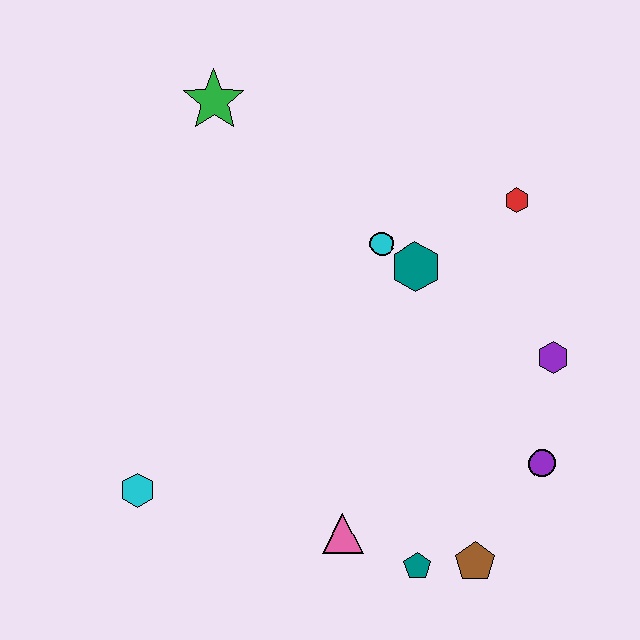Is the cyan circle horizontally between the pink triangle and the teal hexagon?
Yes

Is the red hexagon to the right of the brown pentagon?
Yes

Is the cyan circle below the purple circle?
No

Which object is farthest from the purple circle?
The green star is farthest from the purple circle.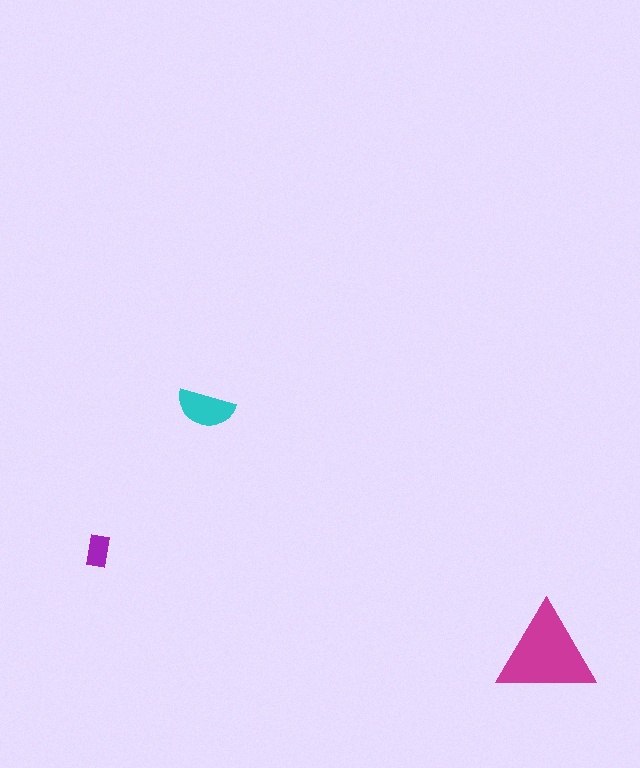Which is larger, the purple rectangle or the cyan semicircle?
The cyan semicircle.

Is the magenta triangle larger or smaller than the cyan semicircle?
Larger.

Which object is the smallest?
The purple rectangle.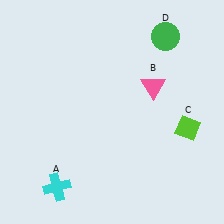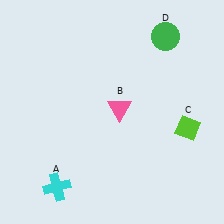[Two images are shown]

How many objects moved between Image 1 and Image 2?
1 object moved between the two images.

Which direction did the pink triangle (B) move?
The pink triangle (B) moved left.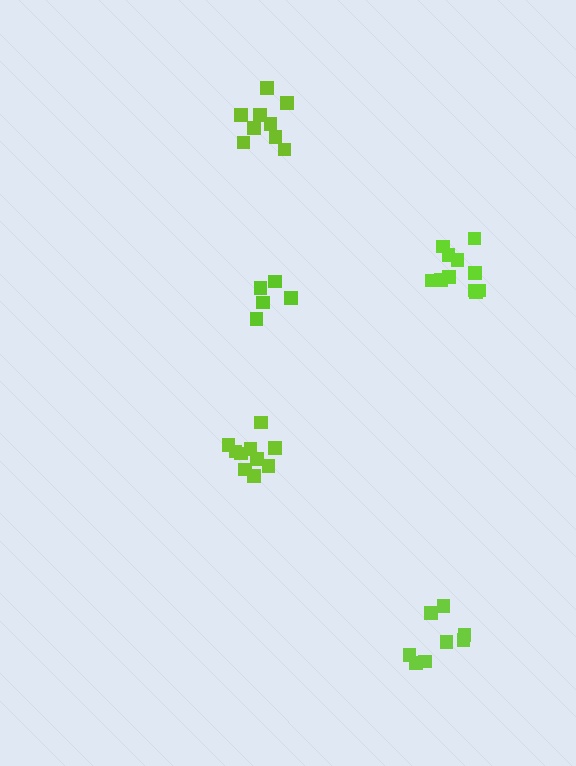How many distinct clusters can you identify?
There are 5 distinct clusters.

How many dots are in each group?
Group 1: 9 dots, Group 2: 5 dots, Group 3: 11 dots, Group 4: 10 dots, Group 5: 8 dots (43 total).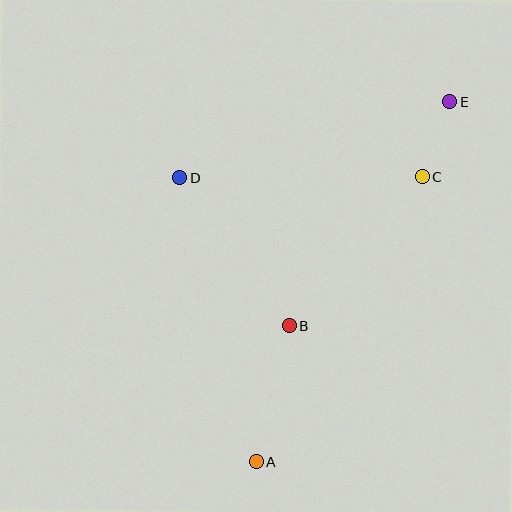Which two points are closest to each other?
Points C and E are closest to each other.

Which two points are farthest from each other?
Points A and E are farthest from each other.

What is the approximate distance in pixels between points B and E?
The distance between B and E is approximately 275 pixels.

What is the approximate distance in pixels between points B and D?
The distance between B and D is approximately 184 pixels.